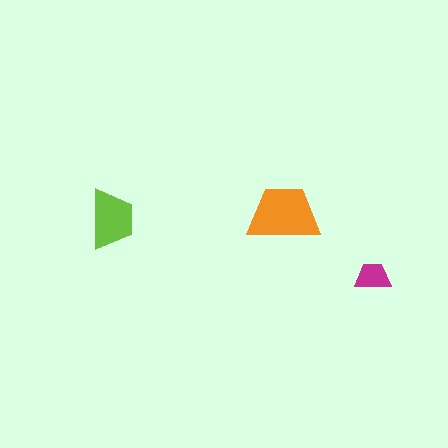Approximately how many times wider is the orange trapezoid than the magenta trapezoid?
About 2 times wider.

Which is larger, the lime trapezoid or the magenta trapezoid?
The lime one.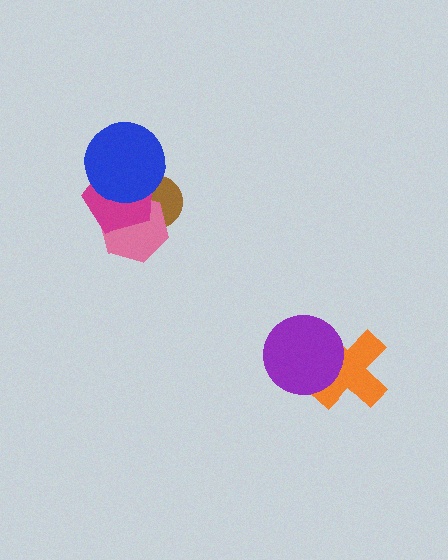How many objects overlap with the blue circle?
3 objects overlap with the blue circle.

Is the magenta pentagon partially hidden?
Yes, it is partially covered by another shape.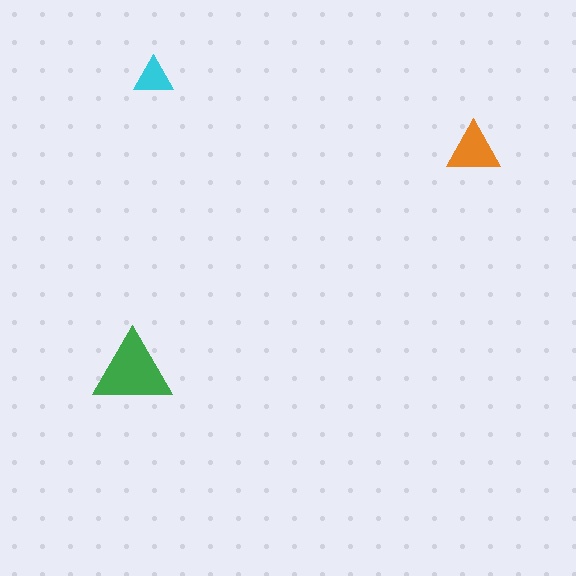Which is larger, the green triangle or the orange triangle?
The green one.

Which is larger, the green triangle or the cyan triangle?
The green one.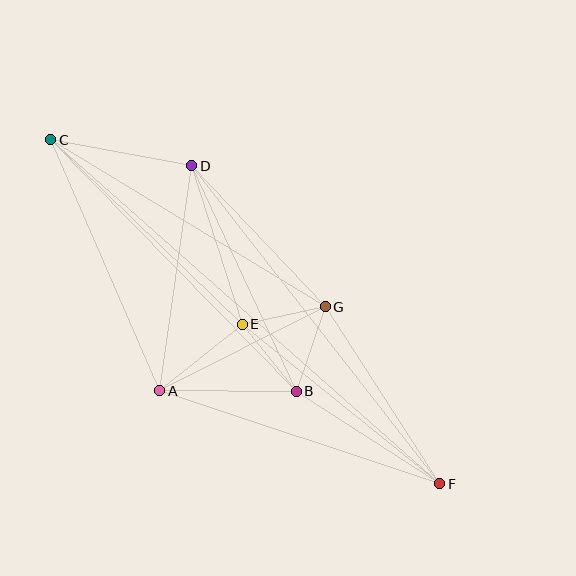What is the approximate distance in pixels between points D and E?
The distance between D and E is approximately 166 pixels.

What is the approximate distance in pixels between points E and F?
The distance between E and F is approximately 254 pixels.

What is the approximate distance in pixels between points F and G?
The distance between F and G is approximately 211 pixels.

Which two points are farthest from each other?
Points C and F are farthest from each other.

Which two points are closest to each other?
Points E and G are closest to each other.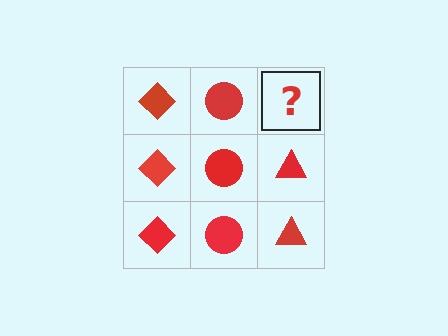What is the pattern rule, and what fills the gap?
The rule is that each column has a consistent shape. The gap should be filled with a red triangle.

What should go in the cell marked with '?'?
The missing cell should contain a red triangle.